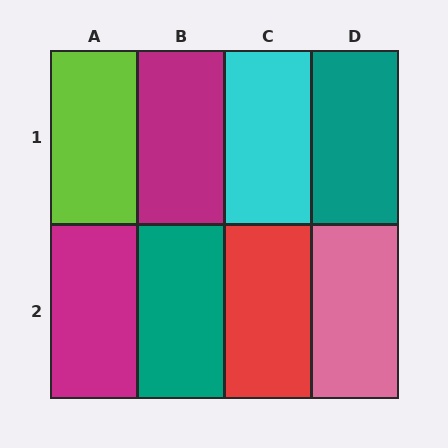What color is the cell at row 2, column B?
Teal.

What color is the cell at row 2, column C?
Red.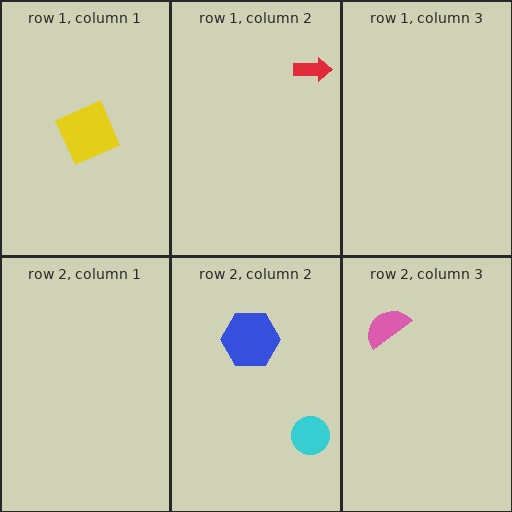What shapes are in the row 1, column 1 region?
The yellow square.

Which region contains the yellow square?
The row 1, column 1 region.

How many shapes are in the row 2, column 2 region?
2.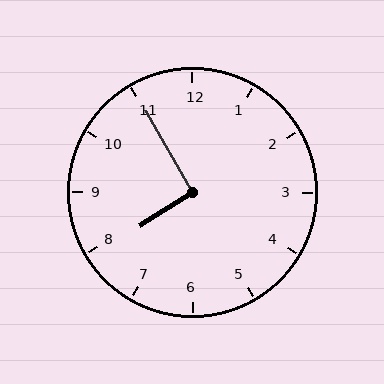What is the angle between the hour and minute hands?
Approximately 92 degrees.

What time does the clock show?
7:55.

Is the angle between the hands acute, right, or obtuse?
It is right.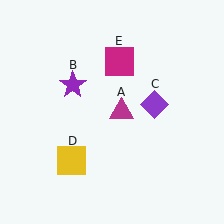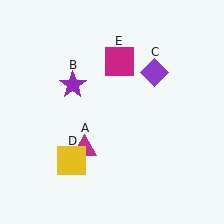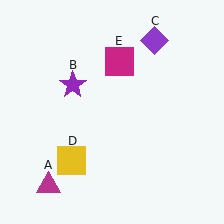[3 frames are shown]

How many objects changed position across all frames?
2 objects changed position: magenta triangle (object A), purple diamond (object C).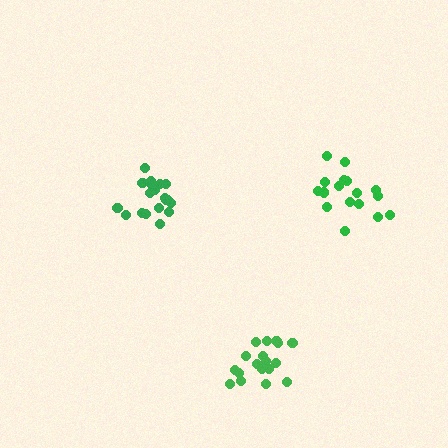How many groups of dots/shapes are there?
There are 3 groups.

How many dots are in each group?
Group 1: 19 dots, Group 2: 18 dots, Group 3: 17 dots (54 total).